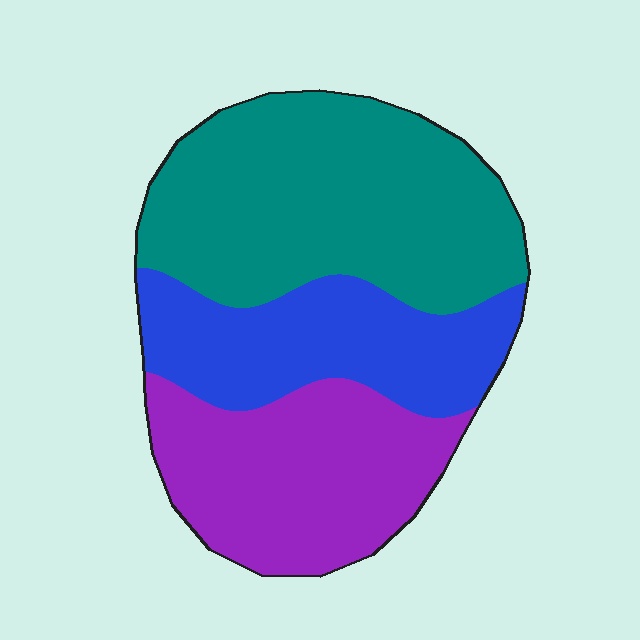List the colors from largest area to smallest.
From largest to smallest: teal, purple, blue.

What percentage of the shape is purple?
Purple takes up about one third (1/3) of the shape.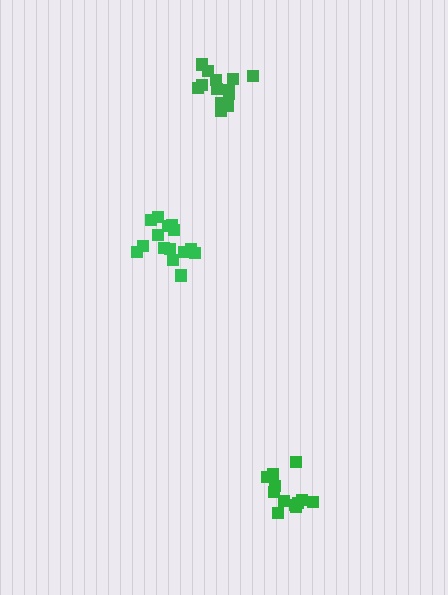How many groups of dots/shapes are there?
There are 3 groups.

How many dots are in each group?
Group 1: 15 dots, Group 2: 13 dots, Group 3: 12 dots (40 total).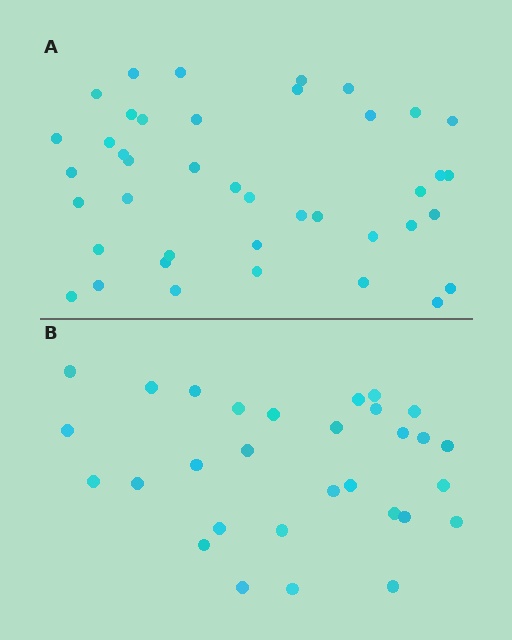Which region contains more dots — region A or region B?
Region A (the top region) has more dots.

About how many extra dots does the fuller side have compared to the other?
Region A has roughly 12 or so more dots than region B.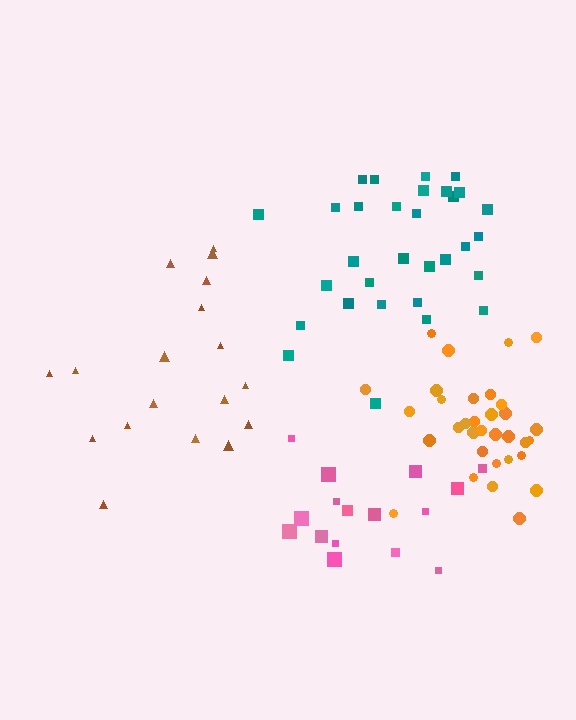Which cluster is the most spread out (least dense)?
Brown.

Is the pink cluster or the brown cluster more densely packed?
Pink.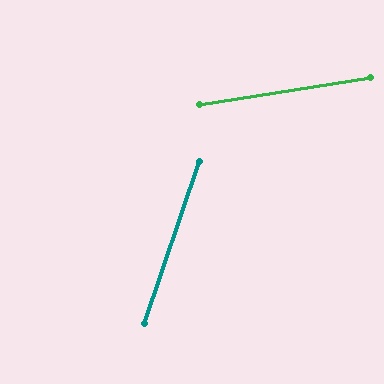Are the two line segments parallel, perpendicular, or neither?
Neither parallel nor perpendicular — they differ by about 62°.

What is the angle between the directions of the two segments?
Approximately 62 degrees.